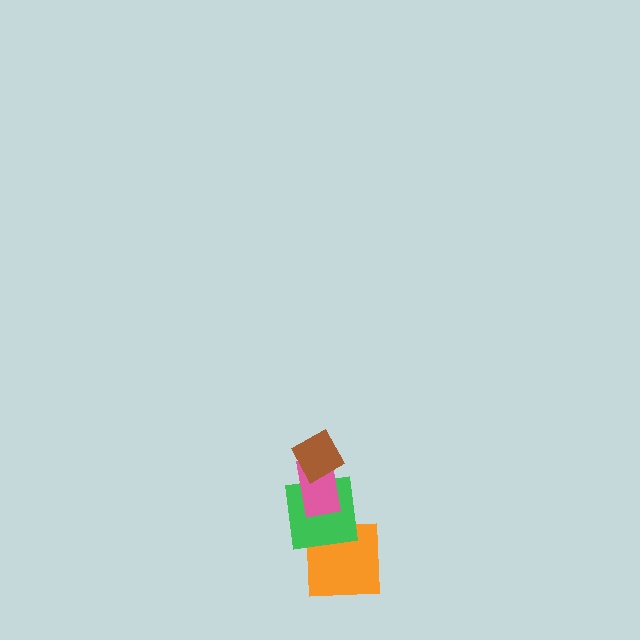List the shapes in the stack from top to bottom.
From top to bottom: the brown diamond, the pink rectangle, the green square, the orange square.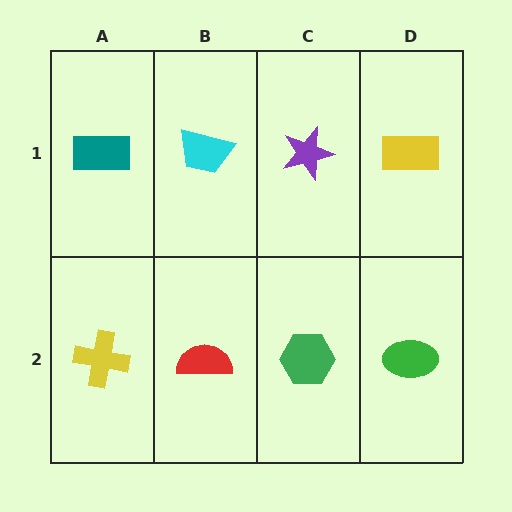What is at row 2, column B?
A red semicircle.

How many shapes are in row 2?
4 shapes.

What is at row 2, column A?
A yellow cross.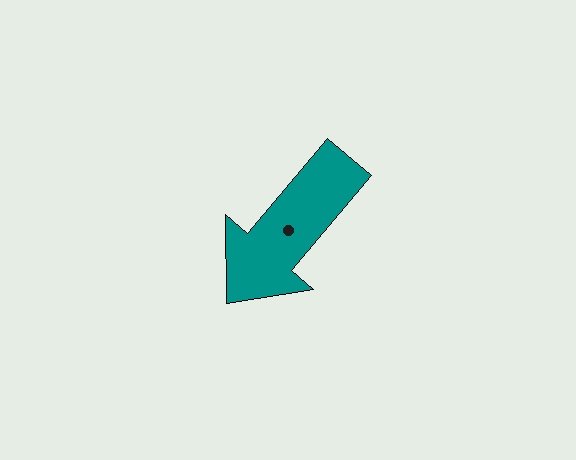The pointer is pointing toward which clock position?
Roughly 7 o'clock.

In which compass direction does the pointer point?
Southwest.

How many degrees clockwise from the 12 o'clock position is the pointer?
Approximately 220 degrees.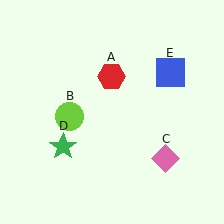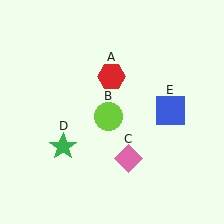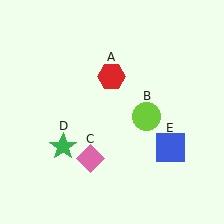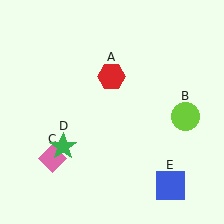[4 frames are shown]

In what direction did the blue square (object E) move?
The blue square (object E) moved down.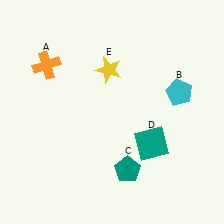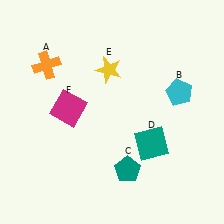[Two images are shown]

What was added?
A magenta square (F) was added in Image 2.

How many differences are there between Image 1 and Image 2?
There is 1 difference between the two images.